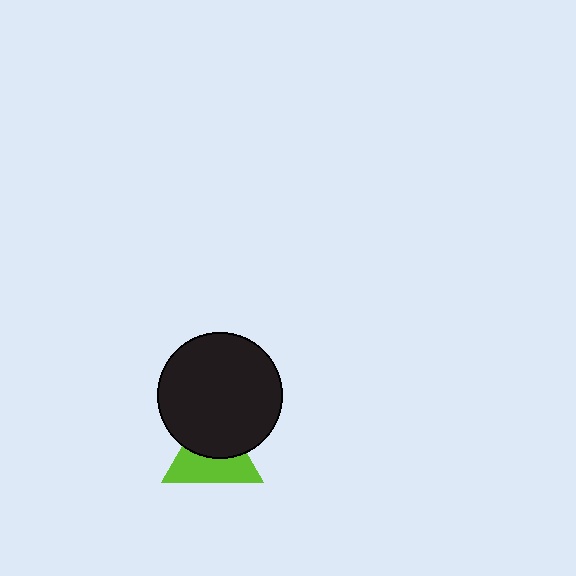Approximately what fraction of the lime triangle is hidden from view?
Roughly 47% of the lime triangle is hidden behind the black circle.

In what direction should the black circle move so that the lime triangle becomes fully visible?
The black circle should move up. That is the shortest direction to clear the overlap and leave the lime triangle fully visible.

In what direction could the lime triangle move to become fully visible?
The lime triangle could move down. That would shift it out from behind the black circle entirely.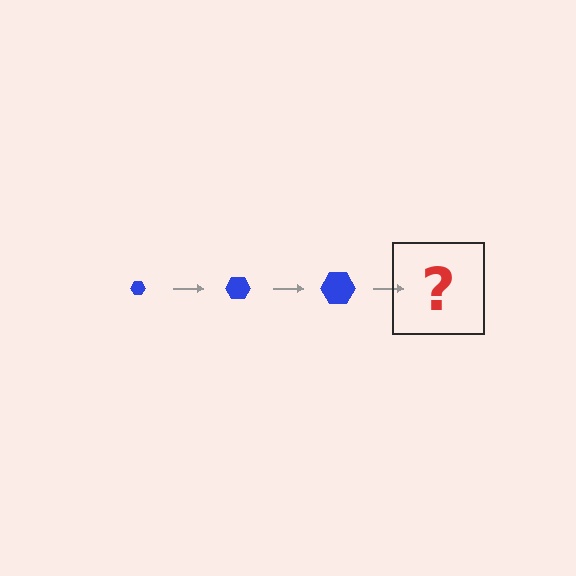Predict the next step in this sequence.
The next step is a blue hexagon, larger than the previous one.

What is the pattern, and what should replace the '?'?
The pattern is that the hexagon gets progressively larger each step. The '?' should be a blue hexagon, larger than the previous one.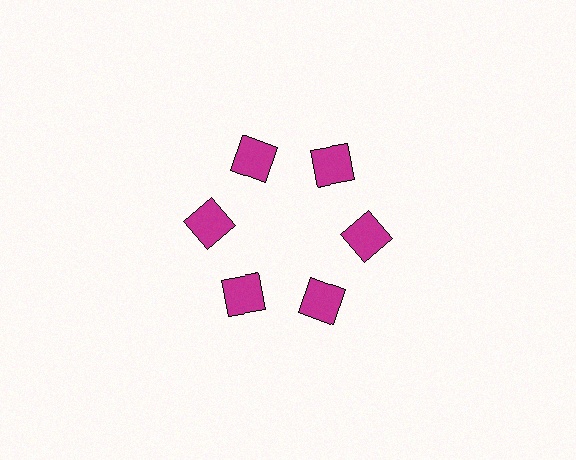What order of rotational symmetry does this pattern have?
This pattern has 6-fold rotational symmetry.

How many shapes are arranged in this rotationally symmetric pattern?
There are 6 shapes, arranged in 6 groups of 1.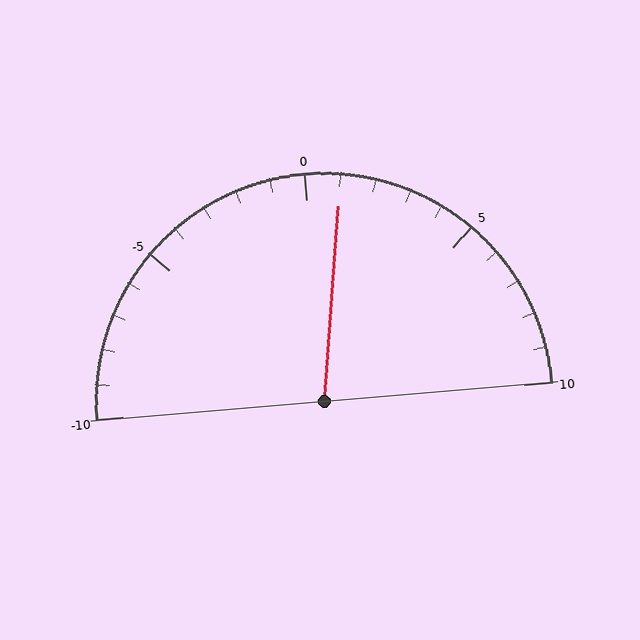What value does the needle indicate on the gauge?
The needle indicates approximately 1.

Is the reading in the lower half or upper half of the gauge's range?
The reading is in the upper half of the range (-10 to 10).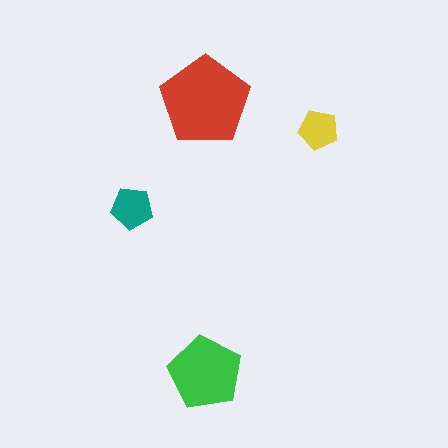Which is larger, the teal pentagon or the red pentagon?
The red one.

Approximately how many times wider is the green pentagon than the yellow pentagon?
About 2 times wider.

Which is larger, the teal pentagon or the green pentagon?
The green one.